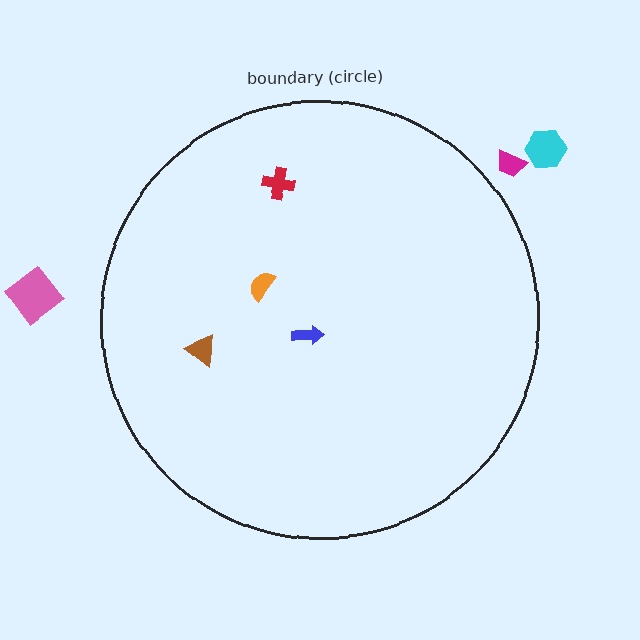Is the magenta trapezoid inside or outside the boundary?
Outside.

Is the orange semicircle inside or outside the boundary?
Inside.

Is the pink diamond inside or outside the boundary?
Outside.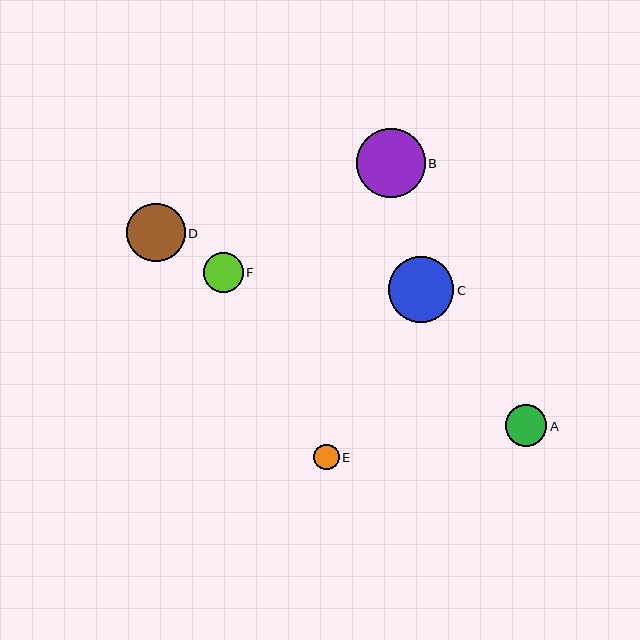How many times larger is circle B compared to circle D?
Circle B is approximately 1.2 times the size of circle D.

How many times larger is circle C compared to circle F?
Circle C is approximately 1.7 times the size of circle F.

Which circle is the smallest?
Circle E is the smallest with a size of approximately 25 pixels.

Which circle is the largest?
Circle B is the largest with a size of approximately 69 pixels.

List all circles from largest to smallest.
From largest to smallest: B, C, D, A, F, E.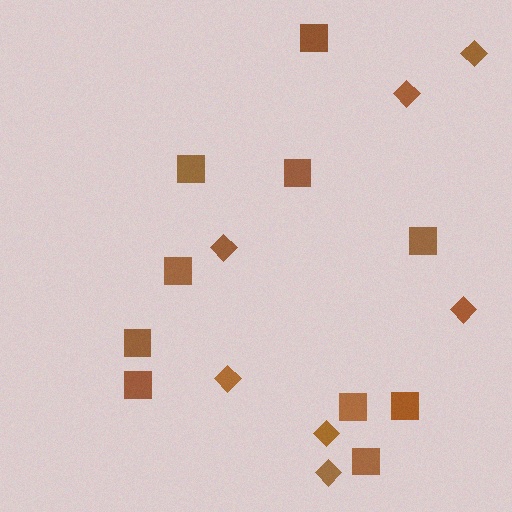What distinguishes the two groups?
There are 2 groups: one group of diamonds (7) and one group of squares (10).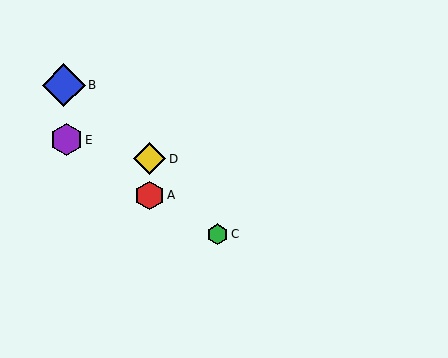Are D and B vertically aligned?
No, D is at x≈150 and B is at x≈64.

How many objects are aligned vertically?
2 objects (A, D) are aligned vertically.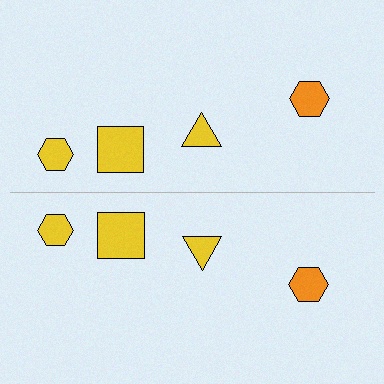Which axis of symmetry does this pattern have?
The pattern has a horizontal axis of symmetry running through the center of the image.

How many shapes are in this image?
There are 8 shapes in this image.